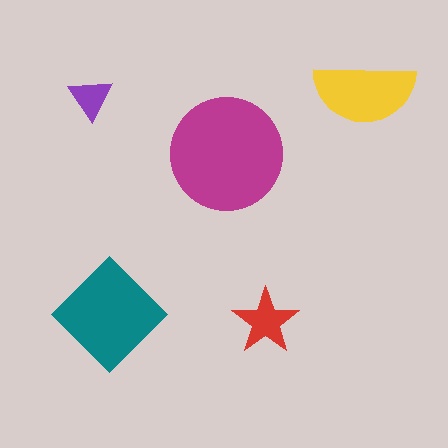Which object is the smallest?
The purple triangle.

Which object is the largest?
The magenta circle.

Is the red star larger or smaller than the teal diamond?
Smaller.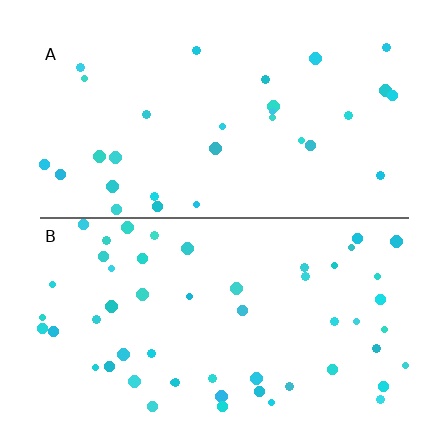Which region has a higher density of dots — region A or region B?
B (the bottom).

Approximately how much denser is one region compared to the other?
Approximately 1.7× — region B over region A.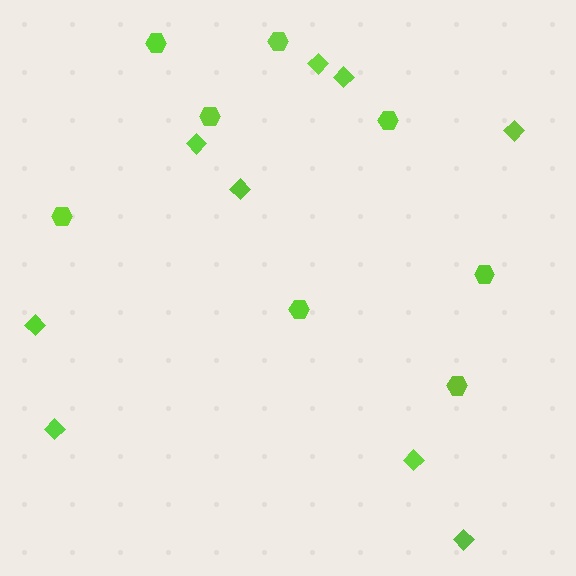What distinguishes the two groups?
There are 2 groups: one group of hexagons (8) and one group of diamonds (9).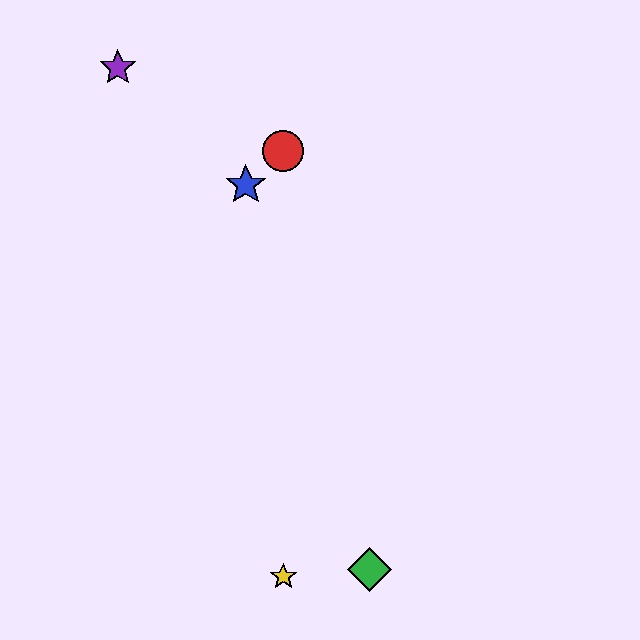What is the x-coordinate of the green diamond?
The green diamond is at x≈369.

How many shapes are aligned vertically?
2 shapes (the red circle, the yellow star) are aligned vertically.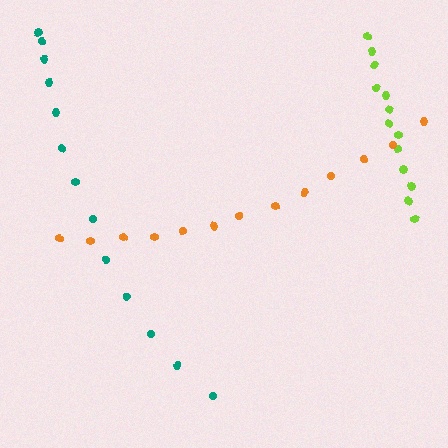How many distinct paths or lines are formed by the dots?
There are 3 distinct paths.